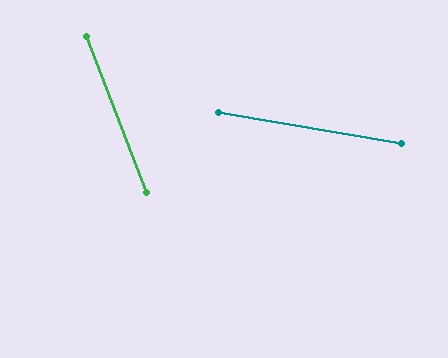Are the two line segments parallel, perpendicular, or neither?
Neither parallel nor perpendicular — they differ by about 59°.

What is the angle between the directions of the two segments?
Approximately 59 degrees.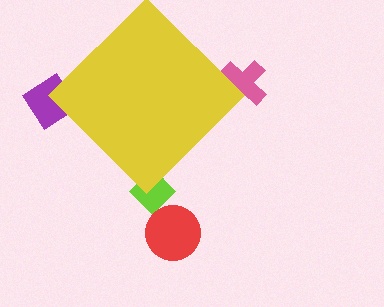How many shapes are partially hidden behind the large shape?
3 shapes are partially hidden.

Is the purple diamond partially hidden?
Yes, the purple diamond is partially hidden behind the yellow diamond.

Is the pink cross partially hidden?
Yes, the pink cross is partially hidden behind the yellow diamond.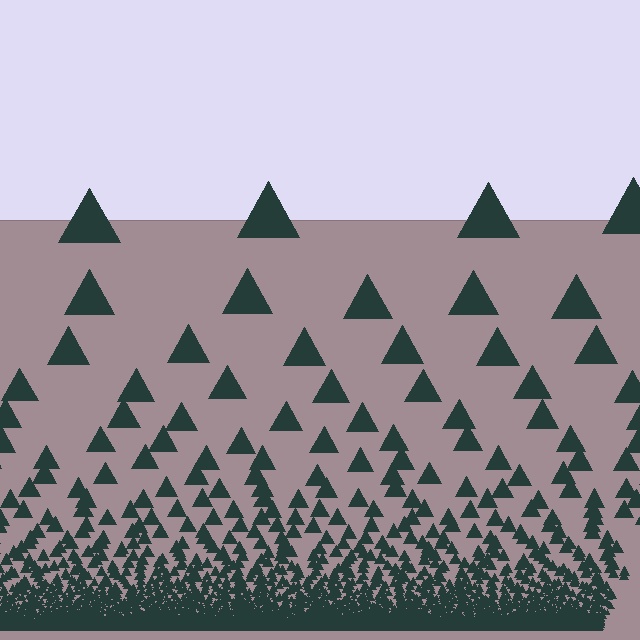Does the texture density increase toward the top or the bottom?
Density increases toward the bottom.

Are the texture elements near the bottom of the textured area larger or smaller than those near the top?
Smaller. The gradient is inverted — elements near the bottom are smaller and denser.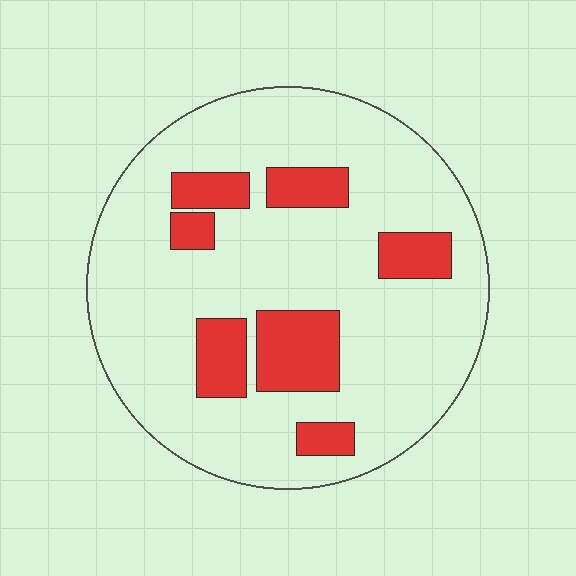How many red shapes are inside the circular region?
7.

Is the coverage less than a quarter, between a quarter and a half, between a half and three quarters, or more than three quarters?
Less than a quarter.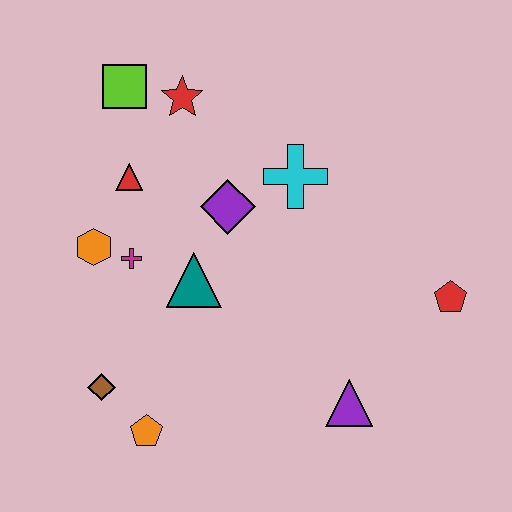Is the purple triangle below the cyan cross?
Yes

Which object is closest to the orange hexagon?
The magenta cross is closest to the orange hexagon.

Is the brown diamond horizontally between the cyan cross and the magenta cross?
No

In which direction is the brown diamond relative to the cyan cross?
The brown diamond is below the cyan cross.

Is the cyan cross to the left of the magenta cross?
No